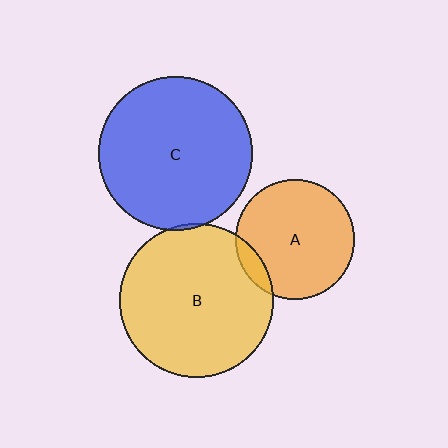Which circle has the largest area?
Circle C (blue).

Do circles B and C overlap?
Yes.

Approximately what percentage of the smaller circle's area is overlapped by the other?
Approximately 5%.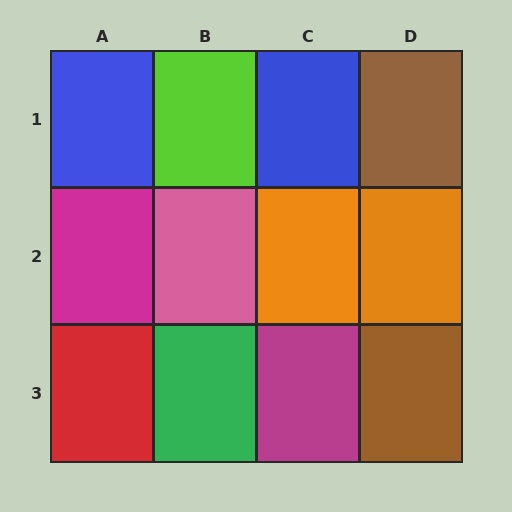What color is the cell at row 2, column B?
Pink.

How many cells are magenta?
2 cells are magenta.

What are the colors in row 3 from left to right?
Red, green, magenta, brown.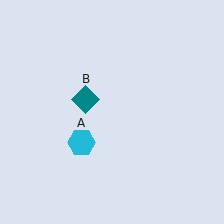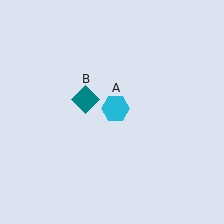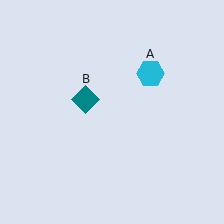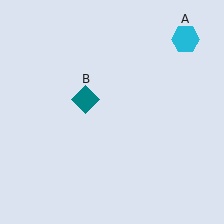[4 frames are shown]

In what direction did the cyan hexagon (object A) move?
The cyan hexagon (object A) moved up and to the right.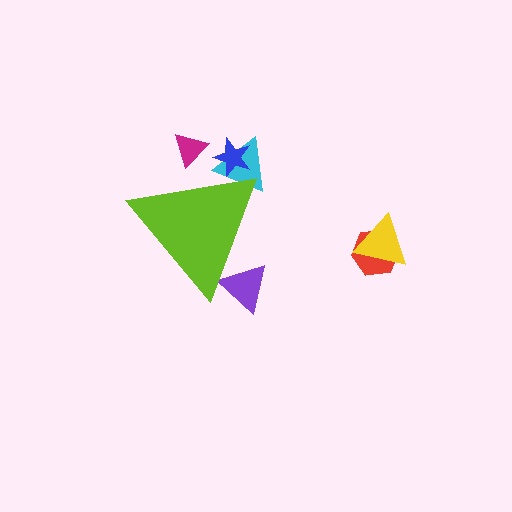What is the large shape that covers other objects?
A lime triangle.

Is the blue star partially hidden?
Yes, the blue star is partially hidden behind the lime triangle.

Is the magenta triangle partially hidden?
Yes, the magenta triangle is partially hidden behind the lime triangle.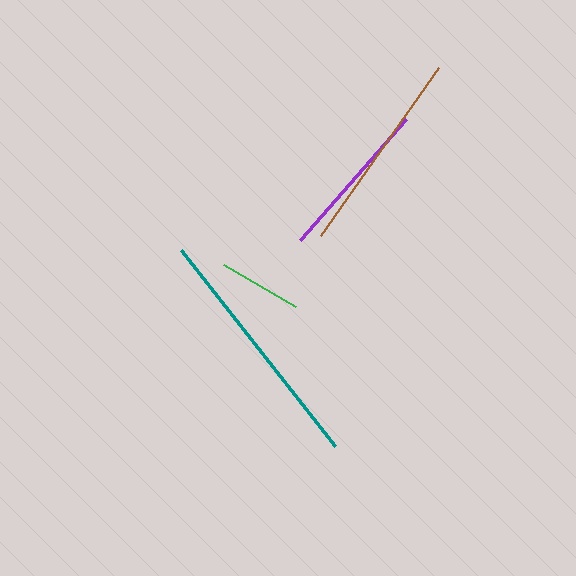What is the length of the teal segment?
The teal segment is approximately 249 pixels long.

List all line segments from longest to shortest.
From longest to shortest: teal, brown, purple, green.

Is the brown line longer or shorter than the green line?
The brown line is longer than the green line.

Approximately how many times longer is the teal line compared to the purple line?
The teal line is approximately 1.5 times the length of the purple line.